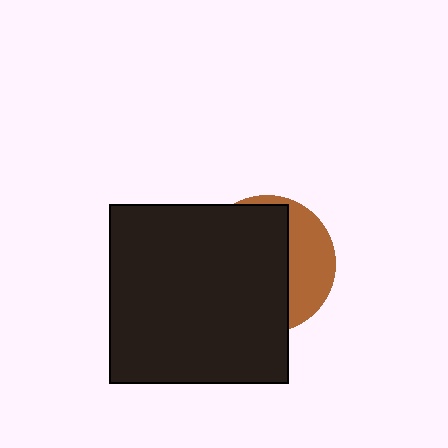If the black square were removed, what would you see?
You would see the complete brown circle.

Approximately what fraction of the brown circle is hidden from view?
Roughly 68% of the brown circle is hidden behind the black square.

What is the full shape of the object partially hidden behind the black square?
The partially hidden object is a brown circle.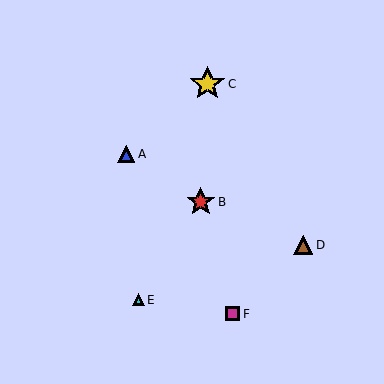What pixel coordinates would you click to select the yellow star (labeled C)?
Click at (207, 84) to select the yellow star C.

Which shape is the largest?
The yellow star (labeled C) is the largest.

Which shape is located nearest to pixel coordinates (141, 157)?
The blue triangle (labeled A) at (126, 154) is nearest to that location.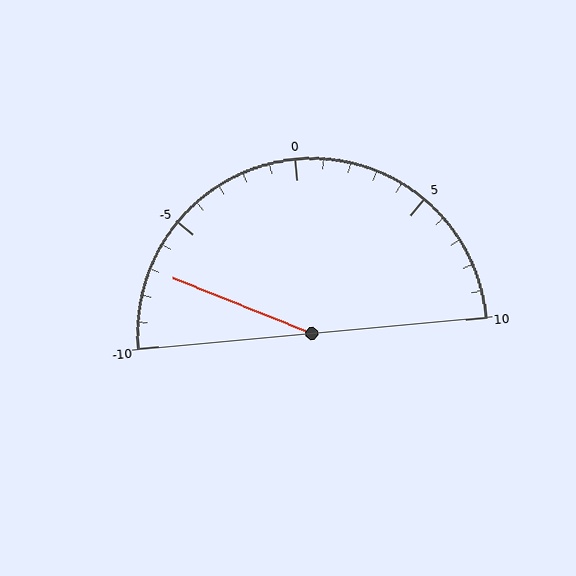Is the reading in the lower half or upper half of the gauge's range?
The reading is in the lower half of the range (-10 to 10).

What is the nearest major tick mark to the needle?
The nearest major tick mark is -5.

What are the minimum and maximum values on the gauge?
The gauge ranges from -10 to 10.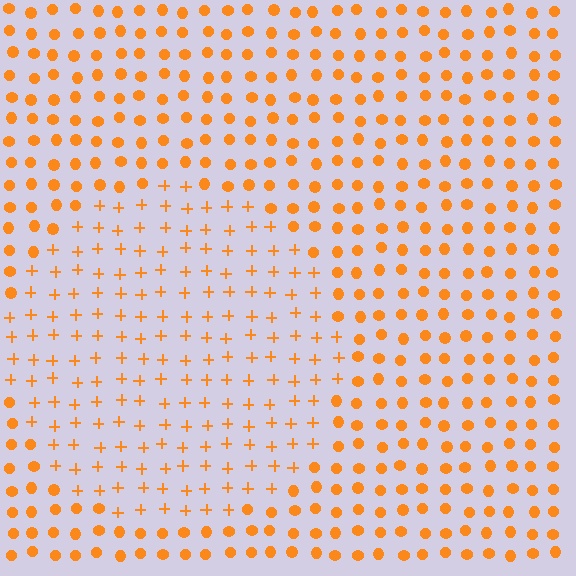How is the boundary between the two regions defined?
The boundary is defined by a change in element shape: plus signs inside vs. circles outside. All elements share the same color and spacing.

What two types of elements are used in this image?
The image uses plus signs inside the circle region and circles outside it.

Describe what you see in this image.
The image is filled with small orange elements arranged in a uniform grid. A circle-shaped region contains plus signs, while the surrounding area contains circles. The boundary is defined purely by the change in element shape.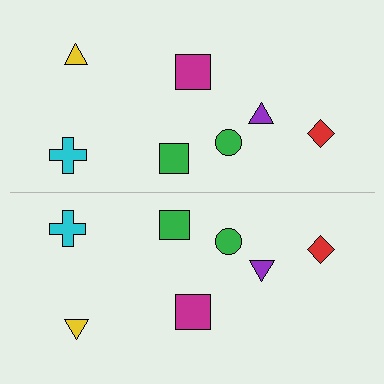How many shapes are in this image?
There are 14 shapes in this image.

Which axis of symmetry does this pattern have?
The pattern has a horizontal axis of symmetry running through the center of the image.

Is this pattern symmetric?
Yes, this pattern has bilateral (reflection) symmetry.